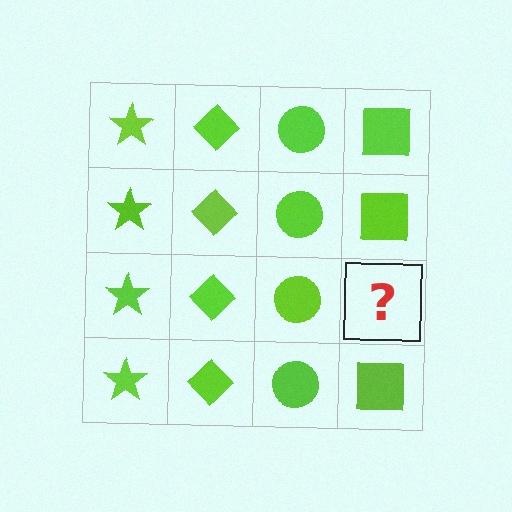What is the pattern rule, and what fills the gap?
The rule is that each column has a consistent shape. The gap should be filled with a lime square.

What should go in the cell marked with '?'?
The missing cell should contain a lime square.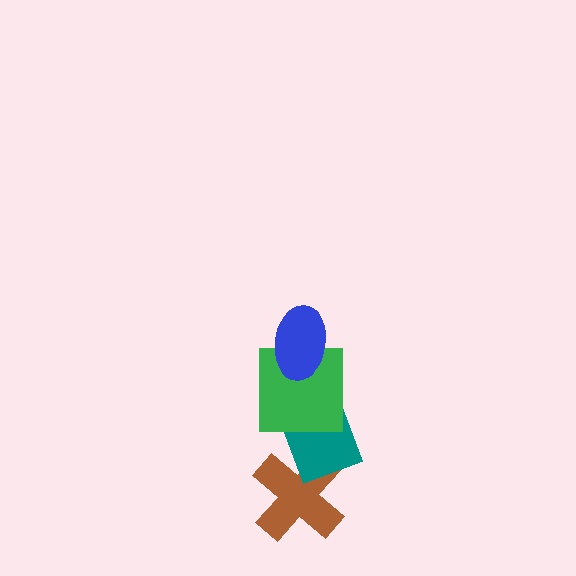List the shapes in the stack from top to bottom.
From top to bottom: the blue ellipse, the green square, the teal diamond, the brown cross.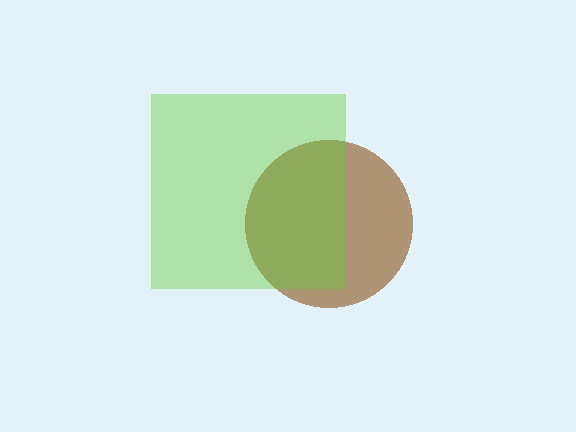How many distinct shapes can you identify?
There are 2 distinct shapes: a brown circle, a lime square.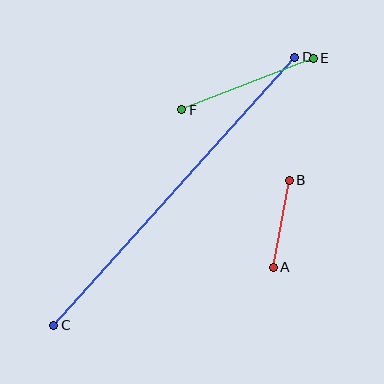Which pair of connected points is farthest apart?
Points C and D are farthest apart.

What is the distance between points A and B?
The distance is approximately 88 pixels.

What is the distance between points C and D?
The distance is approximately 361 pixels.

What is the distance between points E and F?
The distance is approximately 141 pixels.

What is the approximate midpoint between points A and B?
The midpoint is at approximately (281, 224) pixels.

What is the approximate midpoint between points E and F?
The midpoint is at approximately (247, 84) pixels.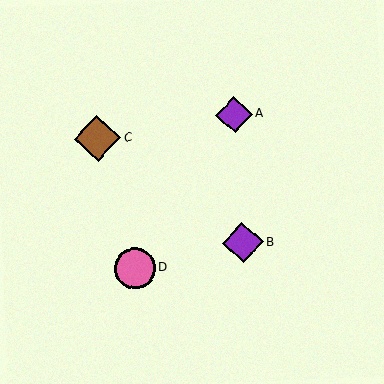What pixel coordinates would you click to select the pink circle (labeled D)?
Click at (135, 268) to select the pink circle D.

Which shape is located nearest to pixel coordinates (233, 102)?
The purple diamond (labeled A) at (234, 115) is nearest to that location.